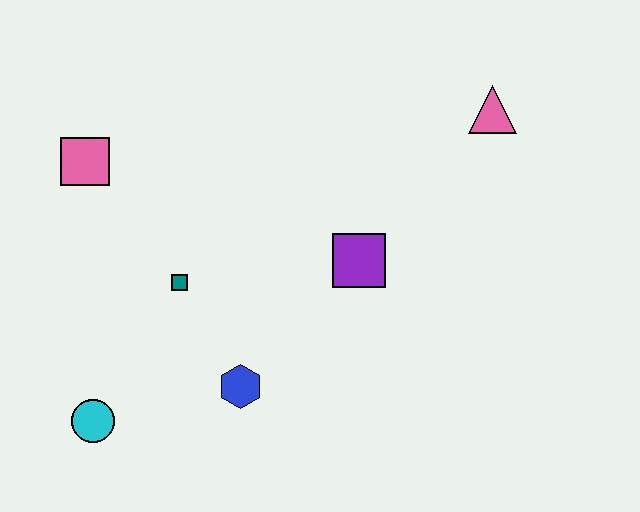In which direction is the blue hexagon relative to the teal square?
The blue hexagon is below the teal square.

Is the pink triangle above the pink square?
Yes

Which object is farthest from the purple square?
The cyan circle is farthest from the purple square.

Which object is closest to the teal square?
The blue hexagon is closest to the teal square.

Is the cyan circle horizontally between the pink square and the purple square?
Yes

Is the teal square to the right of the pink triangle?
No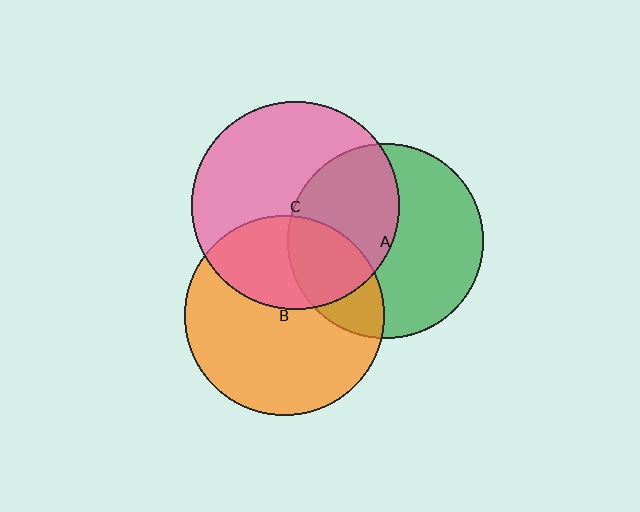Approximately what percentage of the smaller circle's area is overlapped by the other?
Approximately 35%.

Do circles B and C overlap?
Yes.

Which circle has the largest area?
Circle C (pink).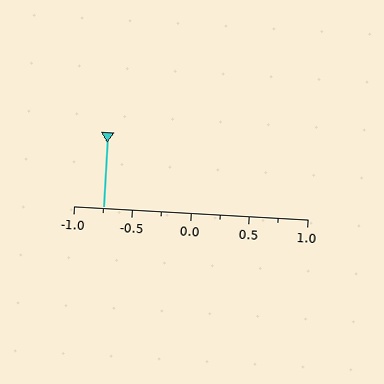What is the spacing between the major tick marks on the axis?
The major ticks are spaced 0.5 apart.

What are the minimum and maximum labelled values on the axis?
The axis runs from -1.0 to 1.0.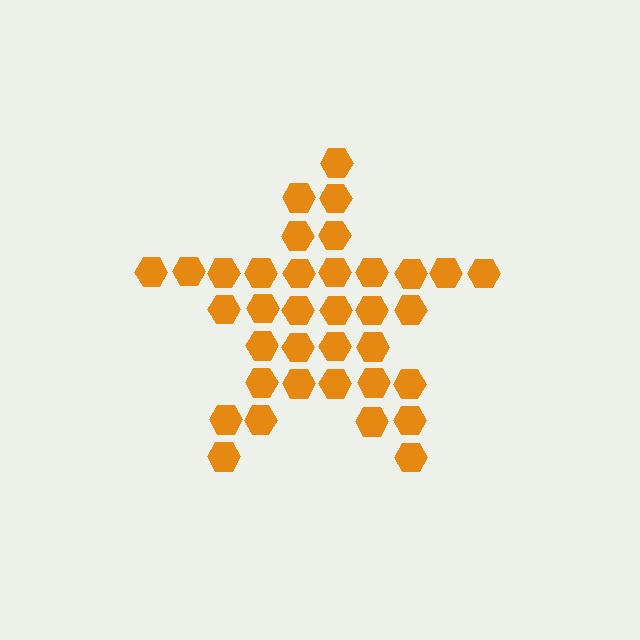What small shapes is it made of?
It is made of small hexagons.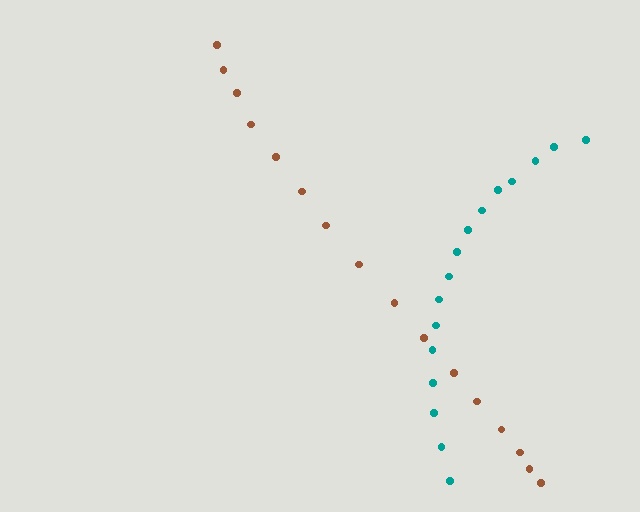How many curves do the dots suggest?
There are 2 distinct paths.